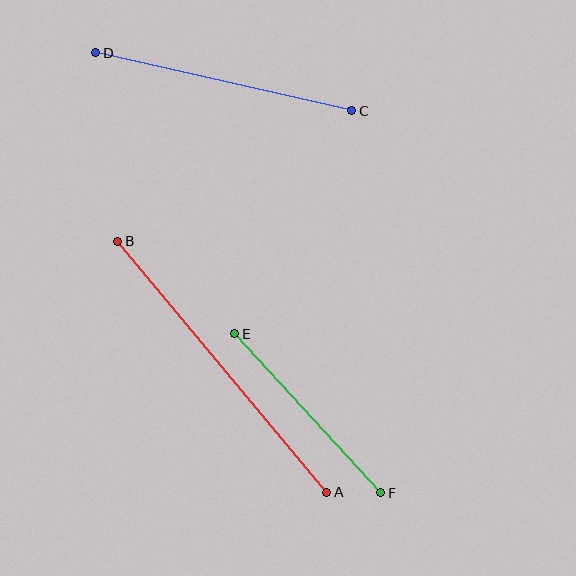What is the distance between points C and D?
The distance is approximately 263 pixels.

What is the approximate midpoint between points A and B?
The midpoint is at approximately (222, 367) pixels.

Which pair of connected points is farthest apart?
Points A and B are farthest apart.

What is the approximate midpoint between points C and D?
The midpoint is at approximately (224, 82) pixels.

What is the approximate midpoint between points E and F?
The midpoint is at approximately (308, 413) pixels.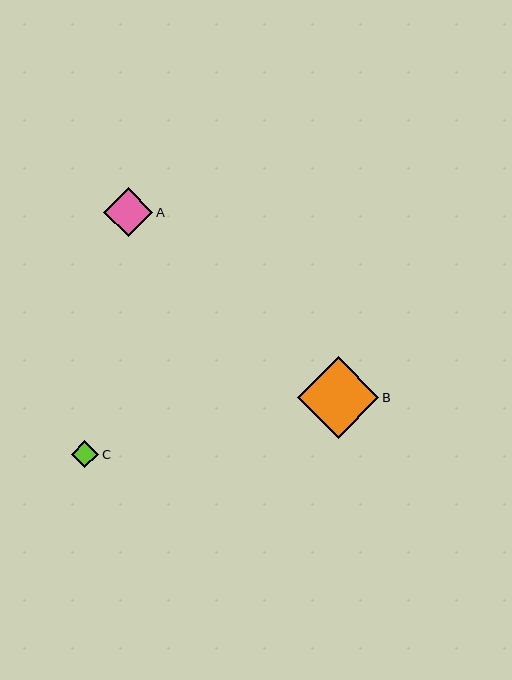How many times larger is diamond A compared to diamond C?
Diamond A is approximately 1.8 times the size of diamond C.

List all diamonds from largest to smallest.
From largest to smallest: B, A, C.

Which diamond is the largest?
Diamond B is the largest with a size of approximately 81 pixels.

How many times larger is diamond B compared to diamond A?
Diamond B is approximately 1.7 times the size of diamond A.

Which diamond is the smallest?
Diamond C is the smallest with a size of approximately 27 pixels.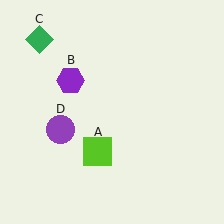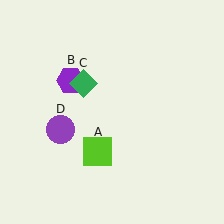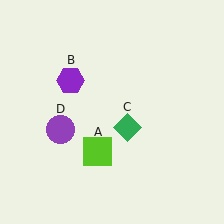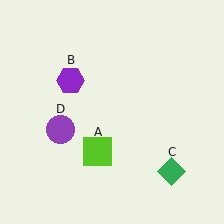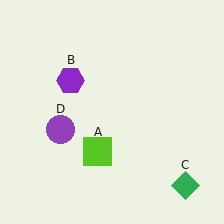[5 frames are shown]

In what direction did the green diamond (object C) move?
The green diamond (object C) moved down and to the right.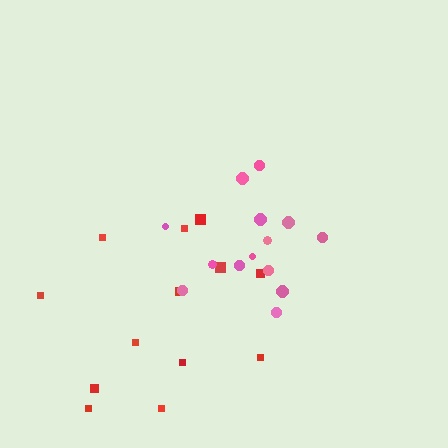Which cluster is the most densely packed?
Pink.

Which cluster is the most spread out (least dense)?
Red.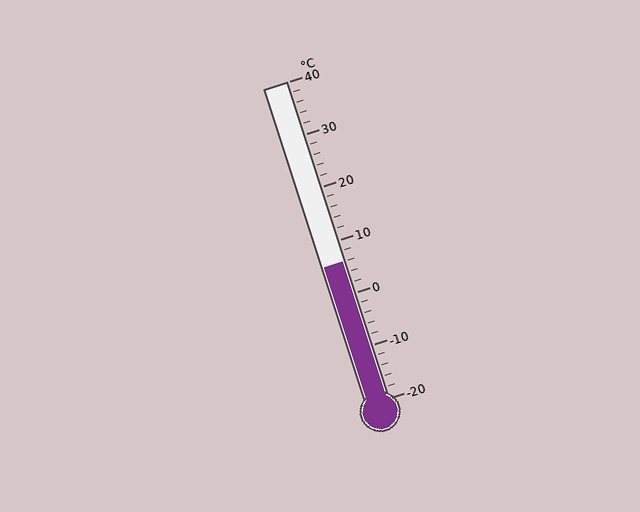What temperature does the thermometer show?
The thermometer shows approximately 6°C.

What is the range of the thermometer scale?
The thermometer scale ranges from -20°C to 40°C.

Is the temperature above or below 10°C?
The temperature is below 10°C.